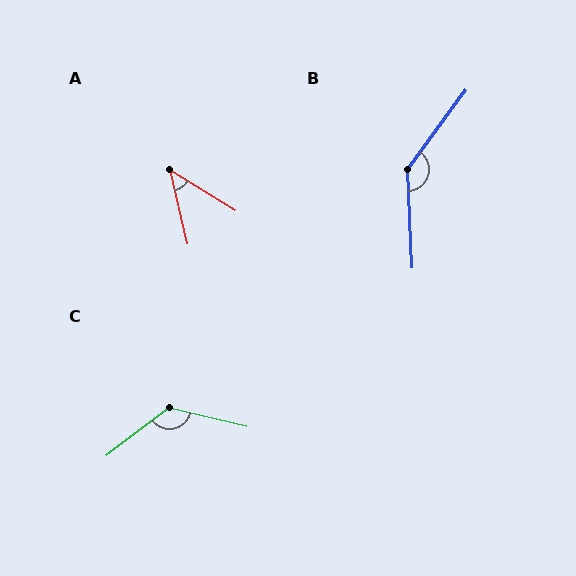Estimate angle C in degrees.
Approximately 129 degrees.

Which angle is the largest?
B, at approximately 141 degrees.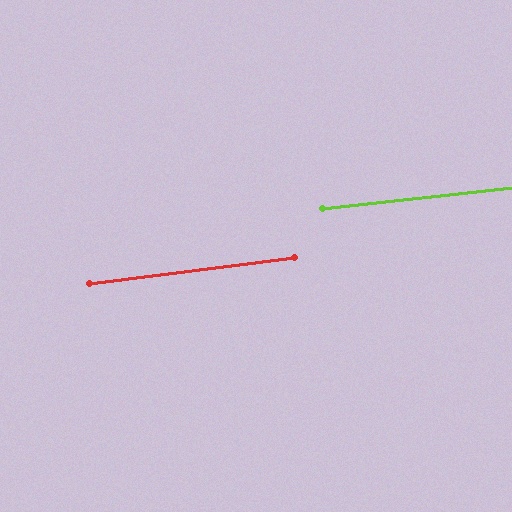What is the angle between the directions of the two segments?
Approximately 1 degree.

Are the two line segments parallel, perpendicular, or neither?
Parallel — their directions differ by only 0.6°.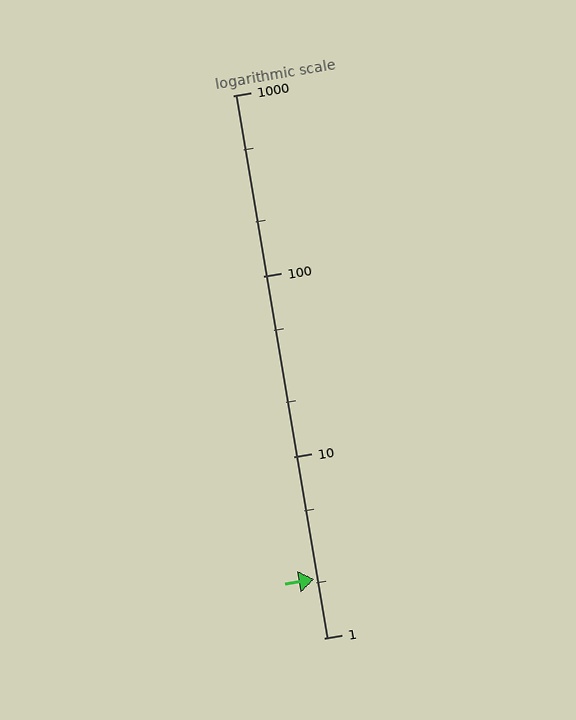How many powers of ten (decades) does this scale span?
The scale spans 3 decades, from 1 to 1000.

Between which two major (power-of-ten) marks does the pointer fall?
The pointer is between 1 and 10.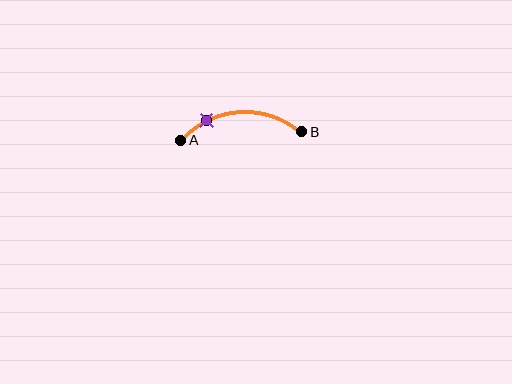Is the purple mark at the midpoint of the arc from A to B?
No. The purple mark lies on the arc but is closer to endpoint A. The arc midpoint would be at the point on the curve equidistant along the arc from both A and B.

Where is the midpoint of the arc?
The arc midpoint is the point on the curve farthest from the straight line joining A and B. It sits above that line.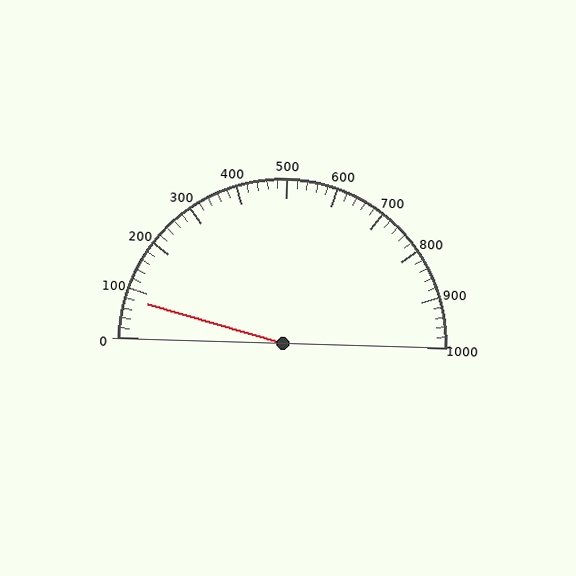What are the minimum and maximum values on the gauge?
The gauge ranges from 0 to 1000.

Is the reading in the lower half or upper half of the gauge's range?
The reading is in the lower half of the range (0 to 1000).